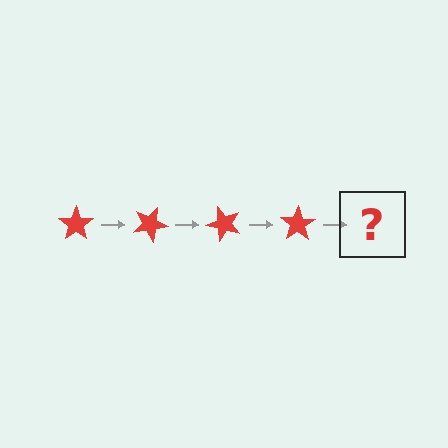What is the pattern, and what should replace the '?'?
The pattern is that the star rotates 25 degrees each step. The '?' should be a red star rotated 100 degrees.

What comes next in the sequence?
The next element should be a red star rotated 100 degrees.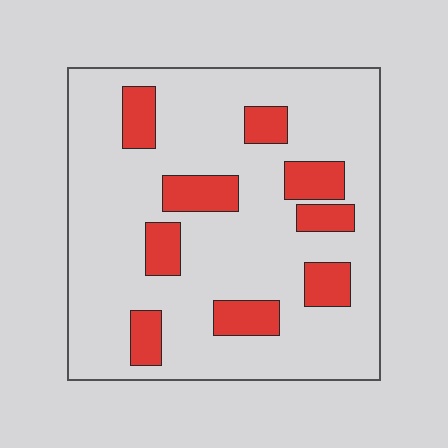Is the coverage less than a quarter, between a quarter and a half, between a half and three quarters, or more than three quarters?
Less than a quarter.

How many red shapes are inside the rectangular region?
9.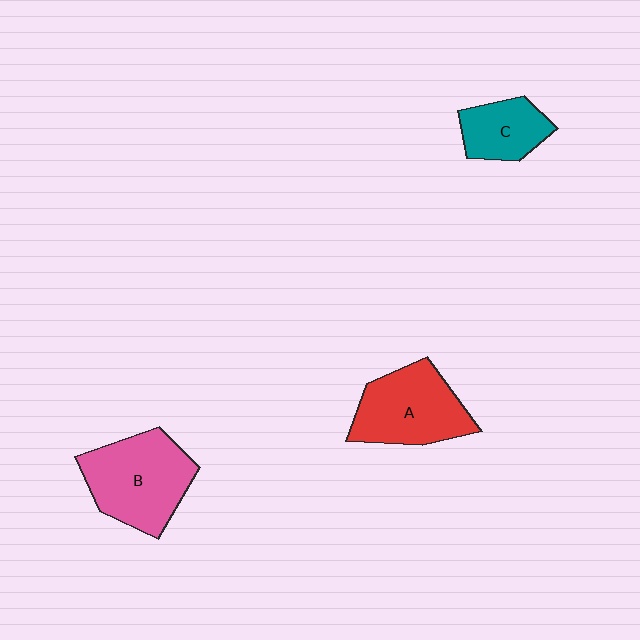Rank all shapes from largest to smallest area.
From largest to smallest: B (pink), A (red), C (teal).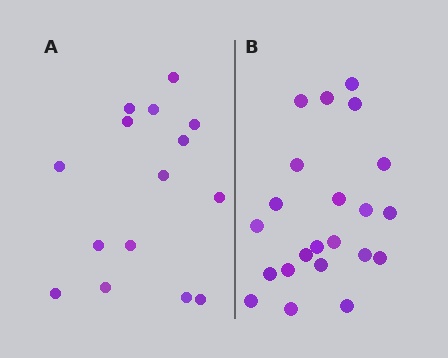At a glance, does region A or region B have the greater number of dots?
Region B (the right region) has more dots.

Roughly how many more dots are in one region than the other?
Region B has roughly 8 or so more dots than region A.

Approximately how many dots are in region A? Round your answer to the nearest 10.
About 20 dots. (The exact count is 15, which rounds to 20.)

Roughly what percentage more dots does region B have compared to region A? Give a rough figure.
About 45% more.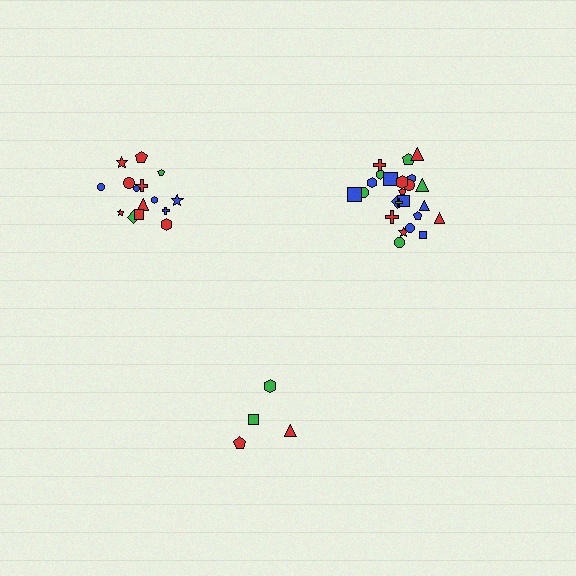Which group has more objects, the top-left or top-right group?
The top-right group.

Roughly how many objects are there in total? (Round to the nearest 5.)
Roughly 45 objects in total.